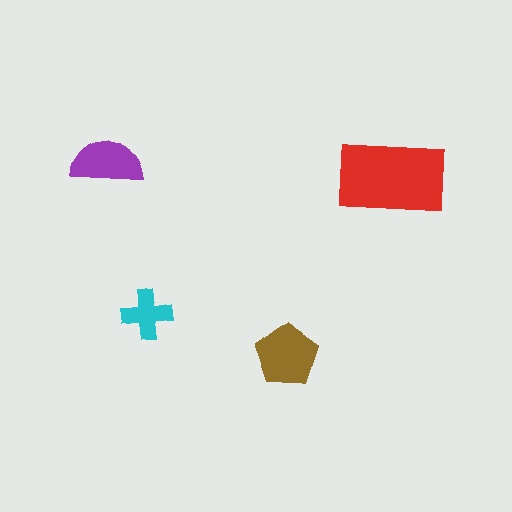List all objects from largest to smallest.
The red rectangle, the brown pentagon, the purple semicircle, the cyan cross.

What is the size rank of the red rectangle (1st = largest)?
1st.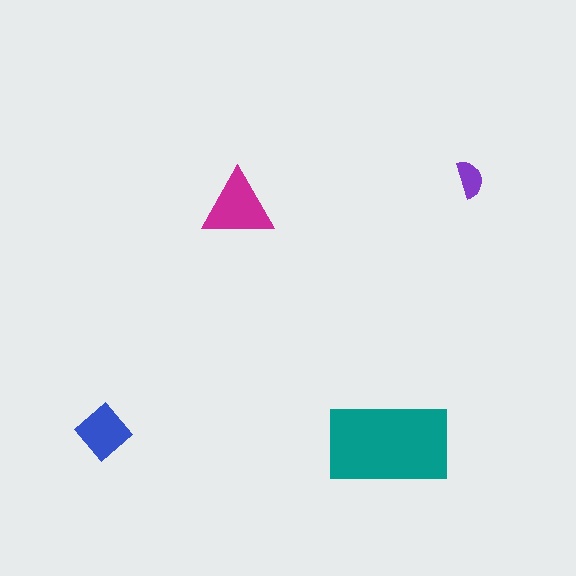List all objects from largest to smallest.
The teal rectangle, the magenta triangle, the blue diamond, the purple semicircle.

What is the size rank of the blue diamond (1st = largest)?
3rd.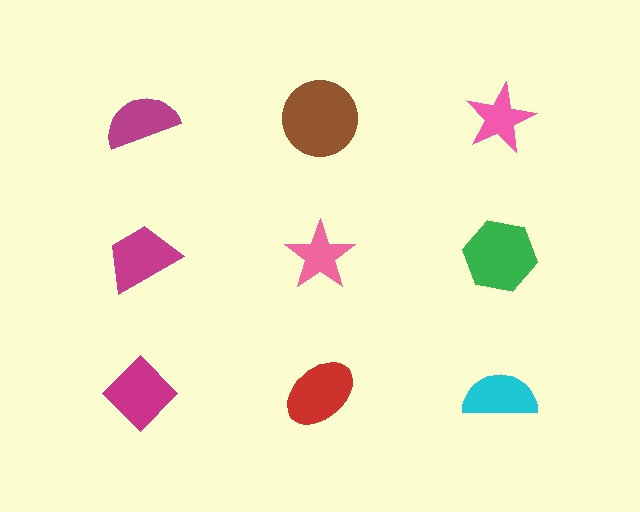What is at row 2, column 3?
A green hexagon.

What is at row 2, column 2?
A pink star.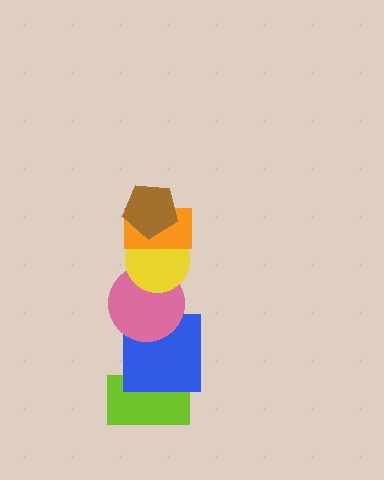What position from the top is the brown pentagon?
The brown pentagon is 1st from the top.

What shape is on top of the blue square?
The pink circle is on top of the blue square.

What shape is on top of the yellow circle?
The orange rectangle is on top of the yellow circle.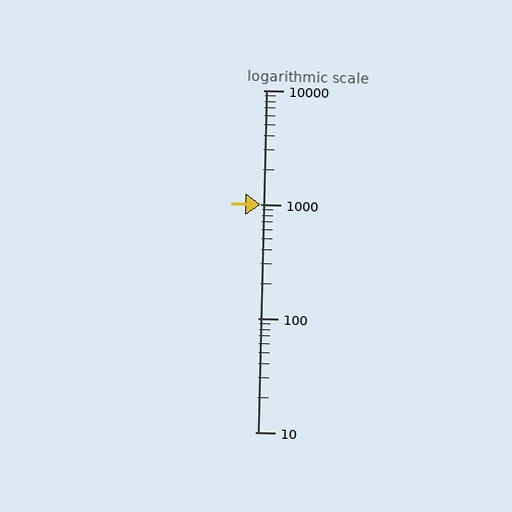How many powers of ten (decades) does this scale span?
The scale spans 3 decades, from 10 to 10000.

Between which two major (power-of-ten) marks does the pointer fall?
The pointer is between 1000 and 10000.